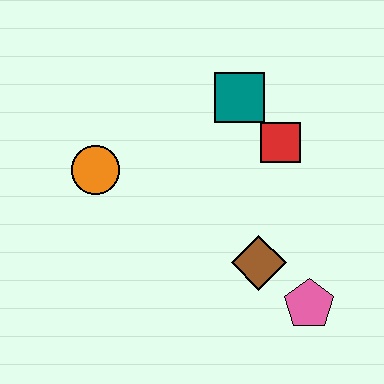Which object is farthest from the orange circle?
The pink pentagon is farthest from the orange circle.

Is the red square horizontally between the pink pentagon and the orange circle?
Yes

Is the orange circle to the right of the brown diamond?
No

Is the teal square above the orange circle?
Yes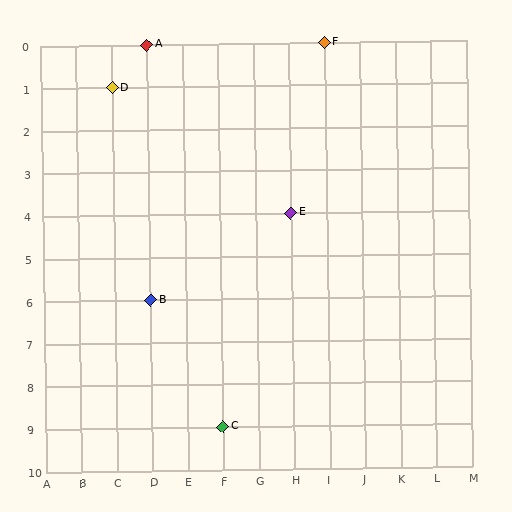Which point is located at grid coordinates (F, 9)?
Point C is at (F, 9).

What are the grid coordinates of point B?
Point B is at grid coordinates (D, 6).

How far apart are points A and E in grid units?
Points A and E are 4 columns and 4 rows apart (about 5.7 grid units diagonally).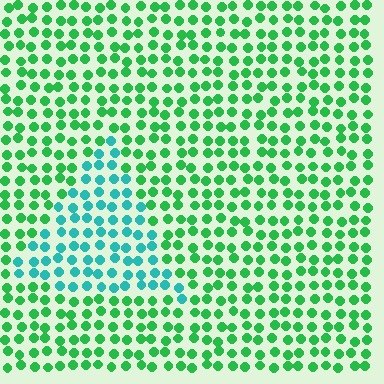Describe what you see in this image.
The image is filled with small green elements in a uniform arrangement. A triangle-shaped region is visible where the elements are tinted to a slightly different hue, forming a subtle color boundary.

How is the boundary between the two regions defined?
The boundary is defined purely by a slight shift in hue (about 43 degrees). Spacing, size, and orientation are identical on both sides.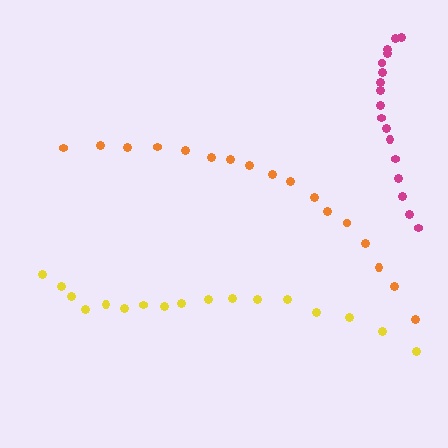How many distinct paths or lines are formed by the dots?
There are 3 distinct paths.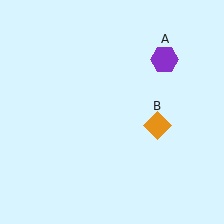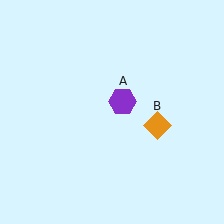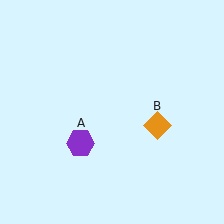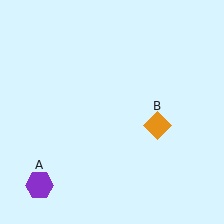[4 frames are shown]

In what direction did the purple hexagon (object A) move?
The purple hexagon (object A) moved down and to the left.